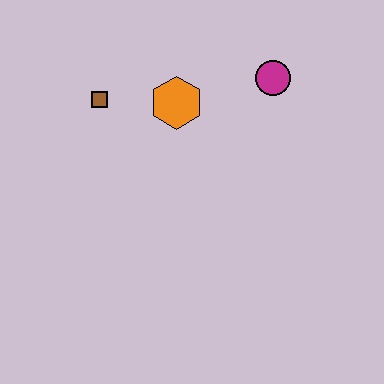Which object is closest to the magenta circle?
The orange hexagon is closest to the magenta circle.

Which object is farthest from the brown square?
The magenta circle is farthest from the brown square.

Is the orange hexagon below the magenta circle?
Yes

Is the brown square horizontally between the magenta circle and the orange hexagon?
No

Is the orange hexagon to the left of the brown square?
No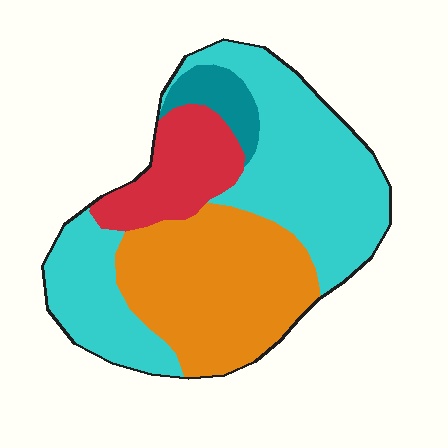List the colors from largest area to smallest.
From largest to smallest: cyan, orange, red, teal.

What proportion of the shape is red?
Red covers around 15% of the shape.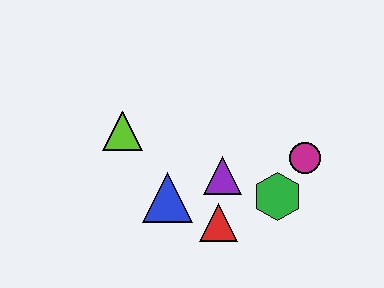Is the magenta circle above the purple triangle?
Yes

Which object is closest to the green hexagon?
The magenta circle is closest to the green hexagon.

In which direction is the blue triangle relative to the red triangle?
The blue triangle is to the left of the red triangle.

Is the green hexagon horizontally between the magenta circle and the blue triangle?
Yes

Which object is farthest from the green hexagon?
The lime triangle is farthest from the green hexagon.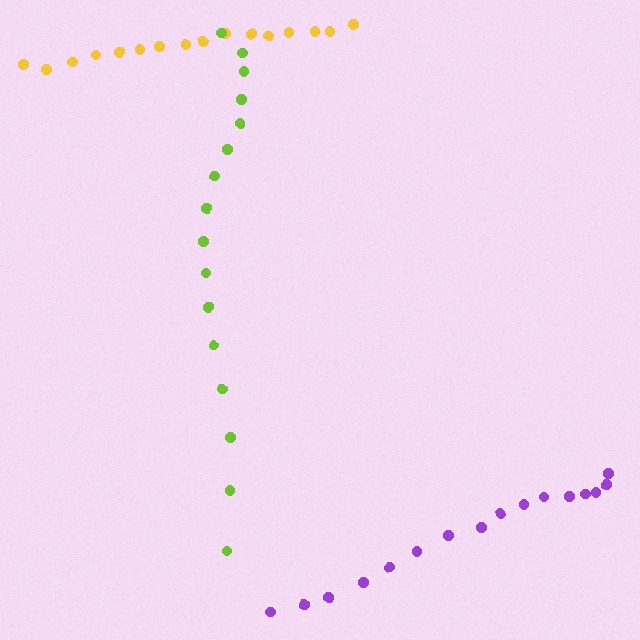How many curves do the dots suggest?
There are 3 distinct paths.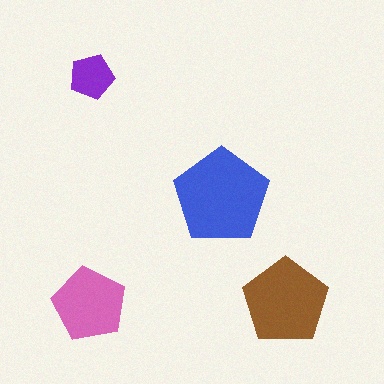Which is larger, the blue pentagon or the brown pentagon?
The blue one.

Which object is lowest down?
The pink pentagon is bottommost.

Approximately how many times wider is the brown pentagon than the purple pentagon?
About 2 times wider.